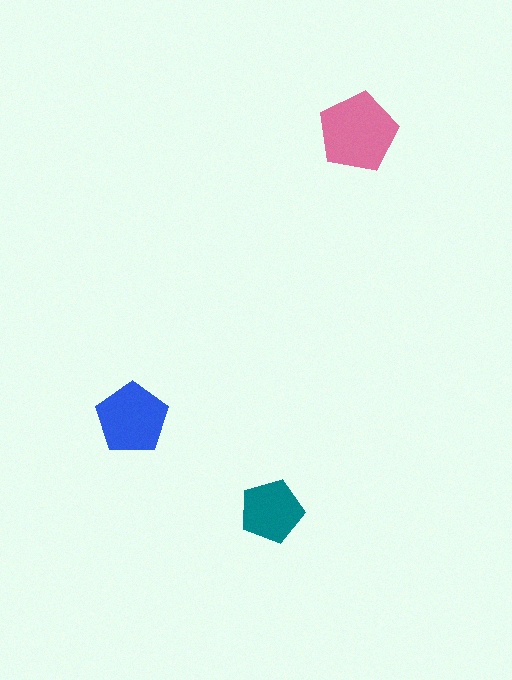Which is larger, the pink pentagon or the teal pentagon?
The pink one.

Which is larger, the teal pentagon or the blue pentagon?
The blue one.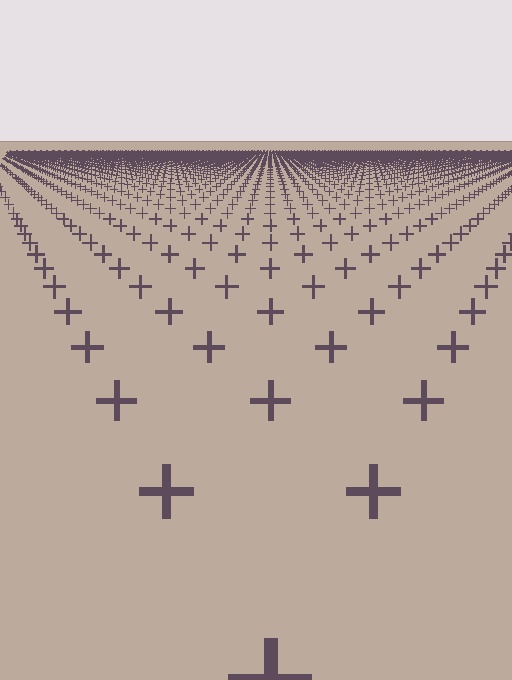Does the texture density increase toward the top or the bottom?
Density increases toward the top.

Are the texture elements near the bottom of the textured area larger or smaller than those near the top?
Larger. Near the bottom, elements are closer to the viewer and appear at a bigger on-screen size.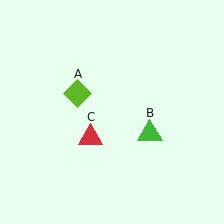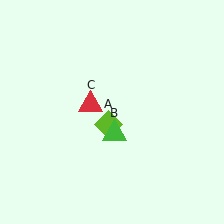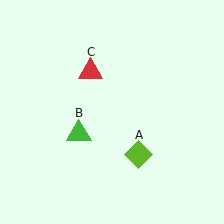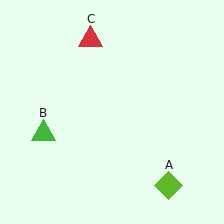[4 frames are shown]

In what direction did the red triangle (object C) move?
The red triangle (object C) moved up.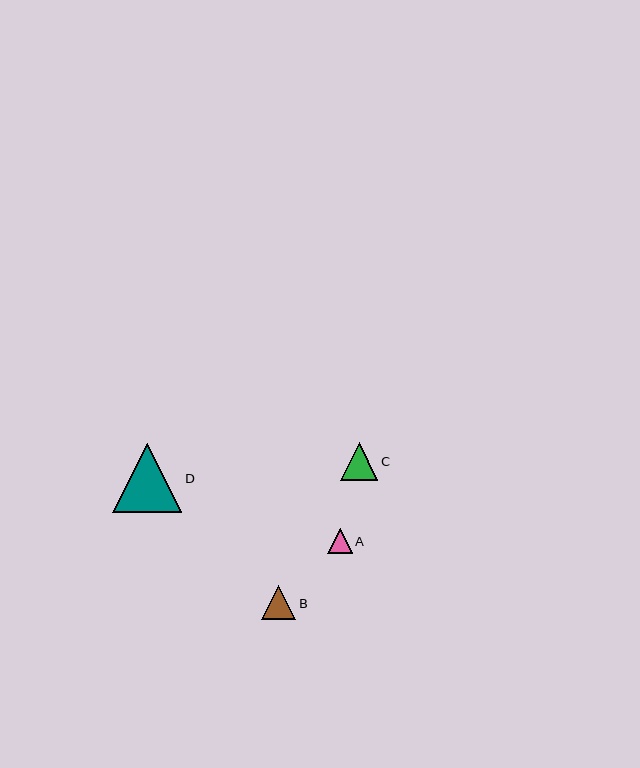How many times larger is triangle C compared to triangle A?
Triangle C is approximately 1.5 times the size of triangle A.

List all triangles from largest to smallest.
From largest to smallest: D, C, B, A.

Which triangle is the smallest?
Triangle A is the smallest with a size of approximately 24 pixels.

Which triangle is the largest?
Triangle D is the largest with a size of approximately 70 pixels.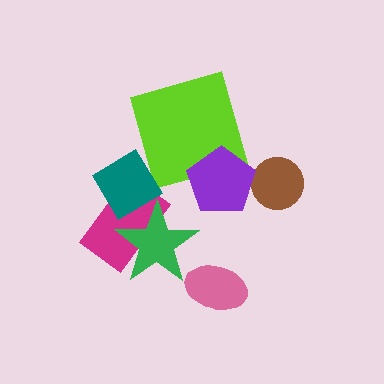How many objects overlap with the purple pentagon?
1 object overlaps with the purple pentagon.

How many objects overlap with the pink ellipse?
0 objects overlap with the pink ellipse.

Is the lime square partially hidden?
Yes, it is partially covered by another shape.